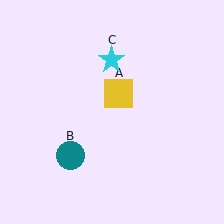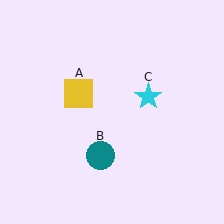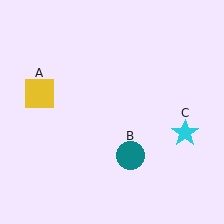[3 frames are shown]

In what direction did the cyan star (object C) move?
The cyan star (object C) moved down and to the right.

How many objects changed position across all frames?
3 objects changed position: yellow square (object A), teal circle (object B), cyan star (object C).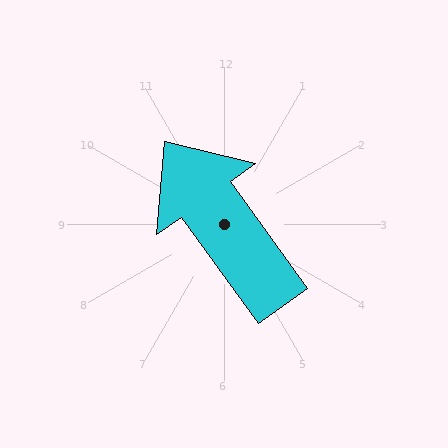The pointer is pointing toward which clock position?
Roughly 11 o'clock.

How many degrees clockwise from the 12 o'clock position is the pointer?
Approximately 324 degrees.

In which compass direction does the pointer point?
Northwest.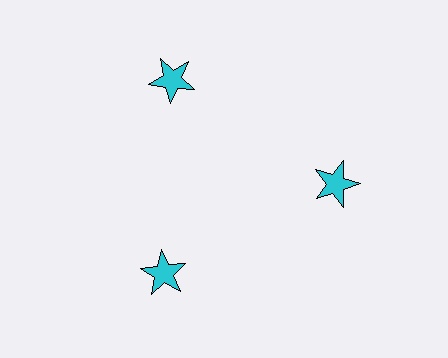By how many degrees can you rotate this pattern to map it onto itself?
The pattern maps onto itself every 120 degrees of rotation.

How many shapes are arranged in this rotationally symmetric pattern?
There are 3 shapes, arranged in 3 groups of 1.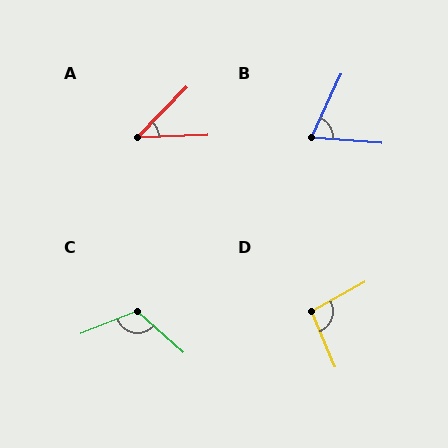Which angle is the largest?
C, at approximately 116 degrees.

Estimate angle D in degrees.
Approximately 96 degrees.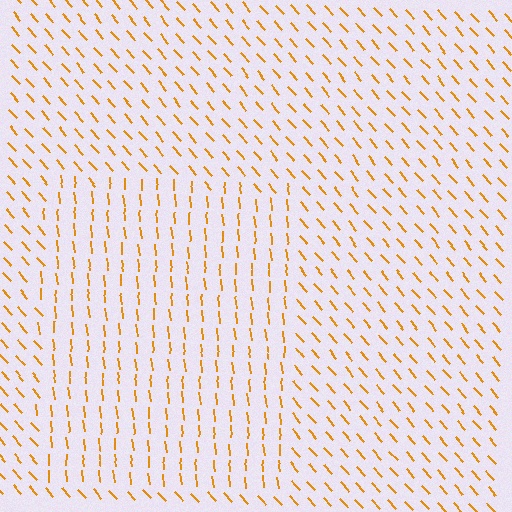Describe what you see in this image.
The image is filled with small orange line segments. A rectangle region in the image has lines oriented differently from the surrounding lines, creating a visible texture boundary.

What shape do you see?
I see a rectangle.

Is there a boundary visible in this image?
Yes, there is a texture boundary formed by a change in line orientation.